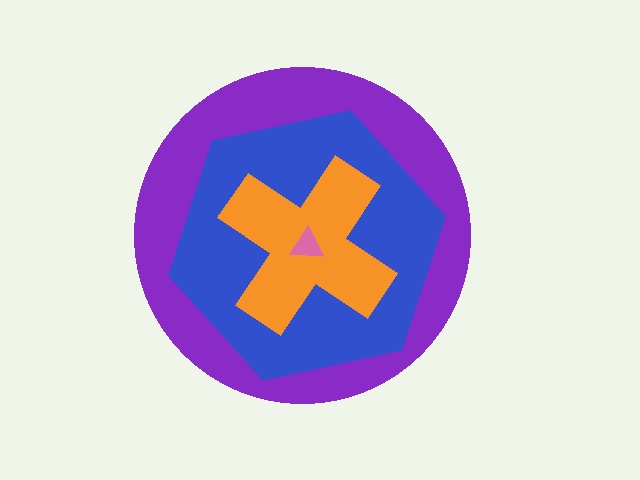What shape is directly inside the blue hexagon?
The orange cross.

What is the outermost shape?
The purple circle.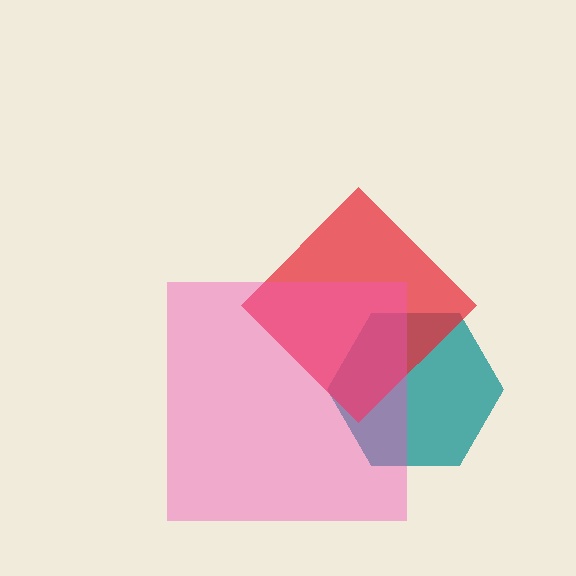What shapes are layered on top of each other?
The layered shapes are: a teal hexagon, a red diamond, a pink square.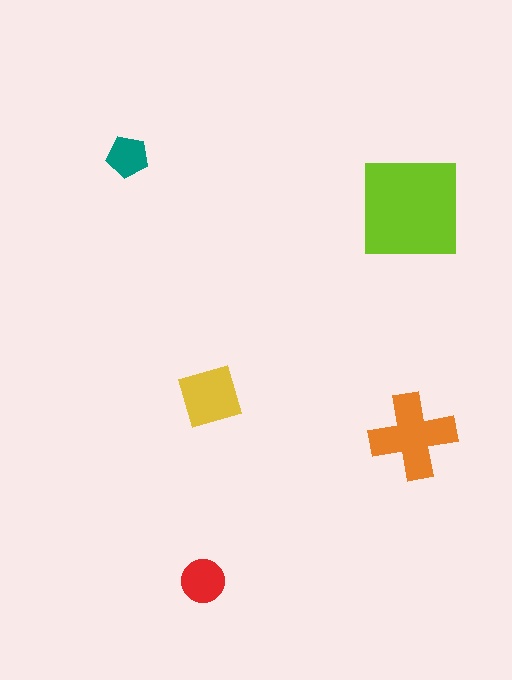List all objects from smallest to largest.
The teal pentagon, the red circle, the yellow diamond, the orange cross, the lime square.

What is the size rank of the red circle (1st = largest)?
4th.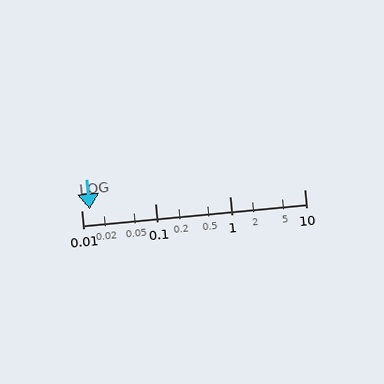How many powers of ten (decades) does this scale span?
The scale spans 3 decades, from 0.01 to 10.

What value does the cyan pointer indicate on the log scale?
The pointer indicates approximately 0.013.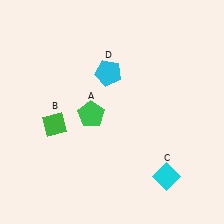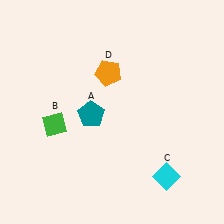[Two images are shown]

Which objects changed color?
A changed from green to teal. D changed from cyan to orange.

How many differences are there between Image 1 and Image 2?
There are 2 differences between the two images.